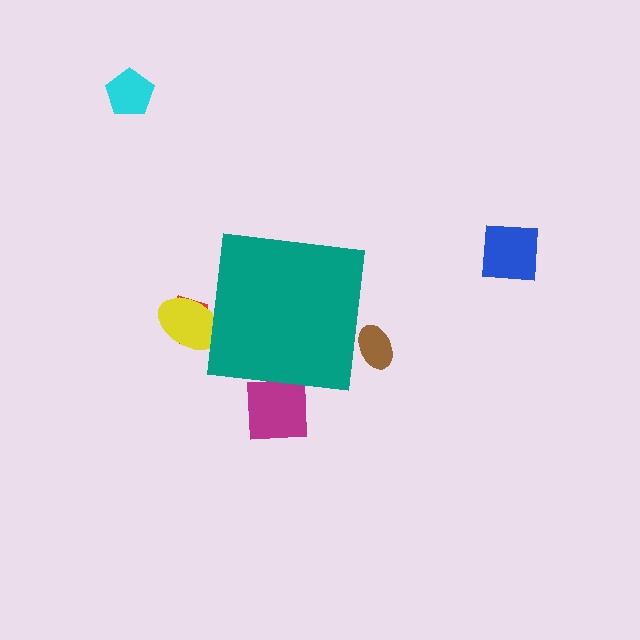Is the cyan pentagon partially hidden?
No, the cyan pentagon is fully visible.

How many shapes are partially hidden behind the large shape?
4 shapes are partially hidden.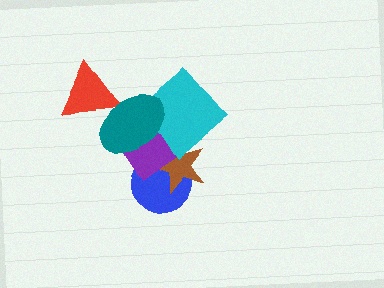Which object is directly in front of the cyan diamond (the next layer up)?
The purple diamond is directly in front of the cyan diamond.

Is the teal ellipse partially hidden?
No, no other shape covers it.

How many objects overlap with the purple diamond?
4 objects overlap with the purple diamond.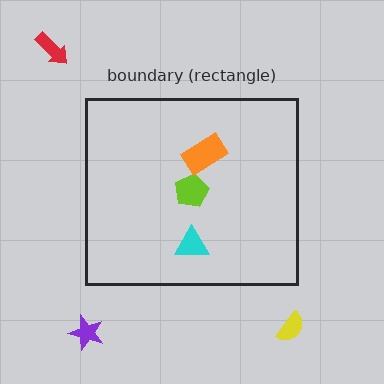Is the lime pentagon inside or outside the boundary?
Inside.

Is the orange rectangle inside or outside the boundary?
Inside.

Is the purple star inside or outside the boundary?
Outside.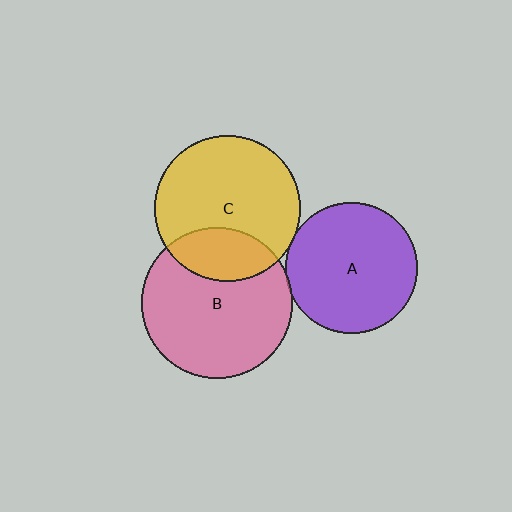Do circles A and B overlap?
Yes.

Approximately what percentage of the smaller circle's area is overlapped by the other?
Approximately 5%.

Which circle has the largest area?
Circle B (pink).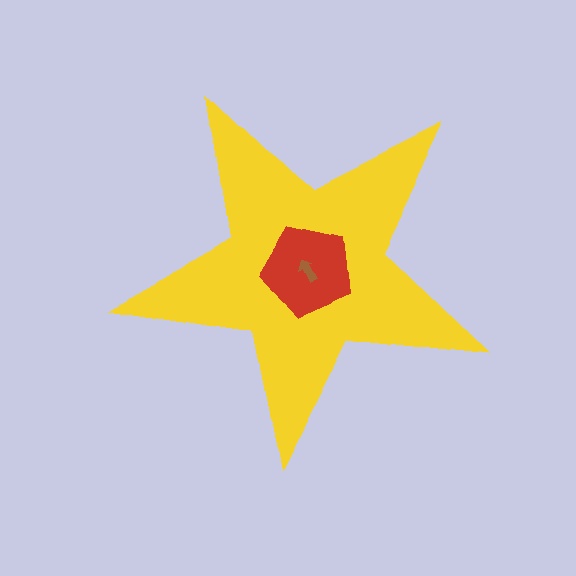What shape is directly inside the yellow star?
The red pentagon.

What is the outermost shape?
The yellow star.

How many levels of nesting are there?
3.